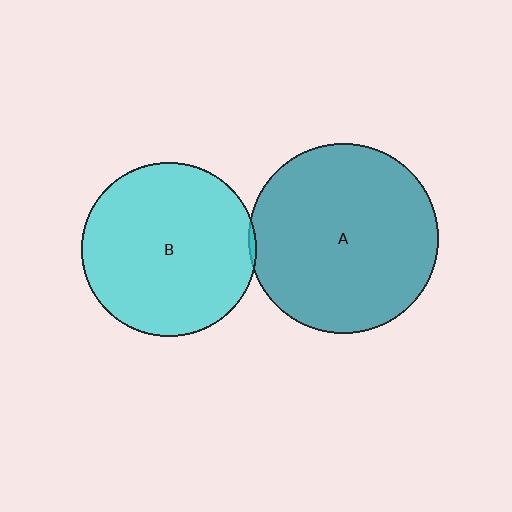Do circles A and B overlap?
Yes.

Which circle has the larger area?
Circle A (teal).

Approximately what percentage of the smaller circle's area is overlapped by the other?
Approximately 5%.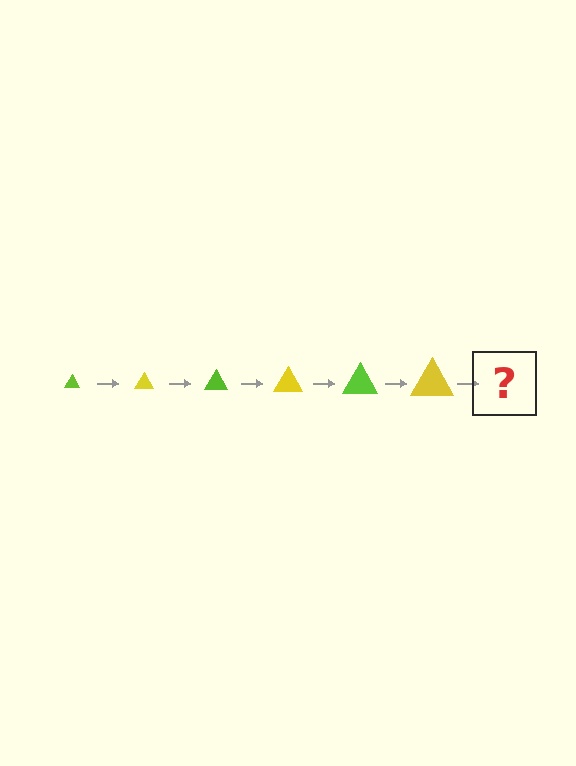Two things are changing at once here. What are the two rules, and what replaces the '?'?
The two rules are that the triangle grows larger each step and the color cycles through lime and yellow. The '?' should be a lime triangle, larger than the previous one.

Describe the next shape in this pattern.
It should be a lime triangle, larger than the previous one.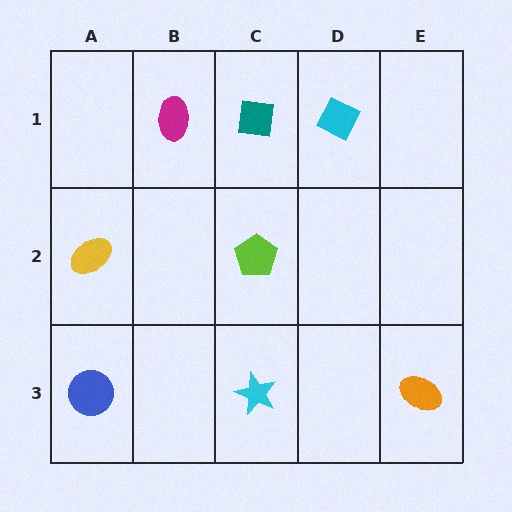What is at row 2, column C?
A lime pentagon.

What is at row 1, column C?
A teal square.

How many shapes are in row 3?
3 shapes.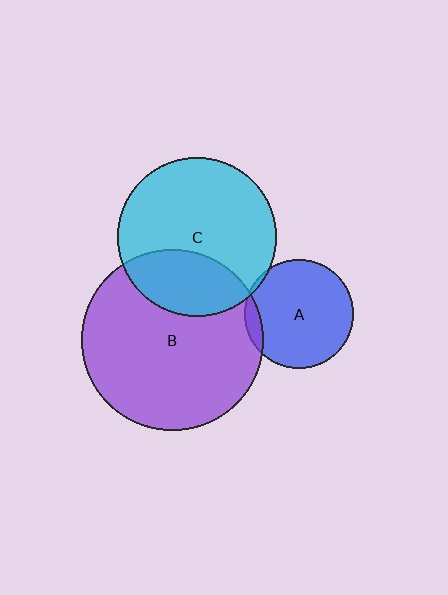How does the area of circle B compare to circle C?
Approximately 1.3 times.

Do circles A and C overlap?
Yes.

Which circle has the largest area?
Circle B (purple).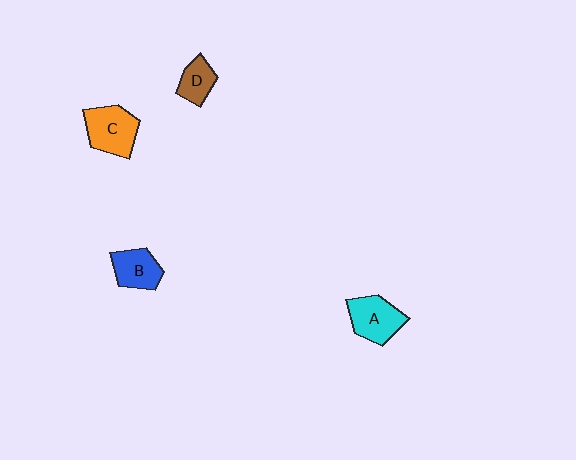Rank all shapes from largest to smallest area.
From largest to smallest: C (orange), A (cyan), B (blue), D (brown).